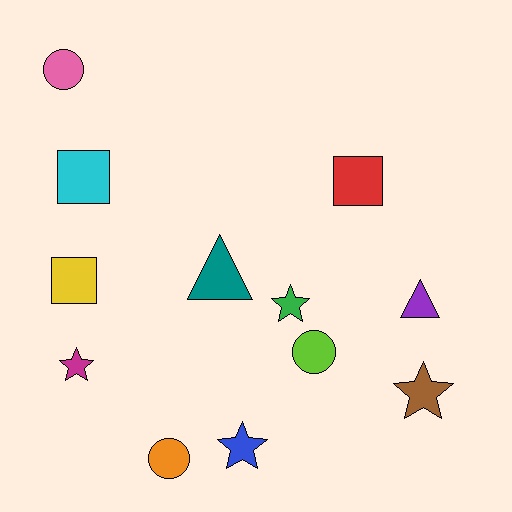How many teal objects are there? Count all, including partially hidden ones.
There is 1 teal object.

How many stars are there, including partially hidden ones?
There are 4 stars.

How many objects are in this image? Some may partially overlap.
There are 12 objects.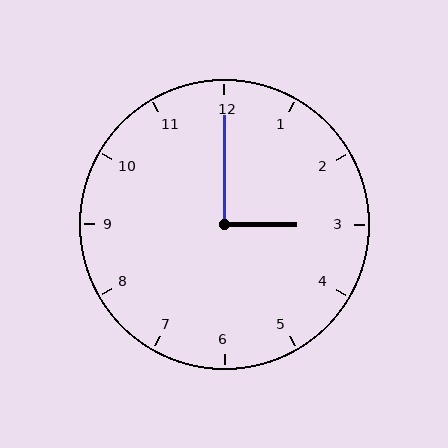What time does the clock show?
3:00.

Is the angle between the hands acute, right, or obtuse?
It is right.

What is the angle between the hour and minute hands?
Approximately 90 degrees.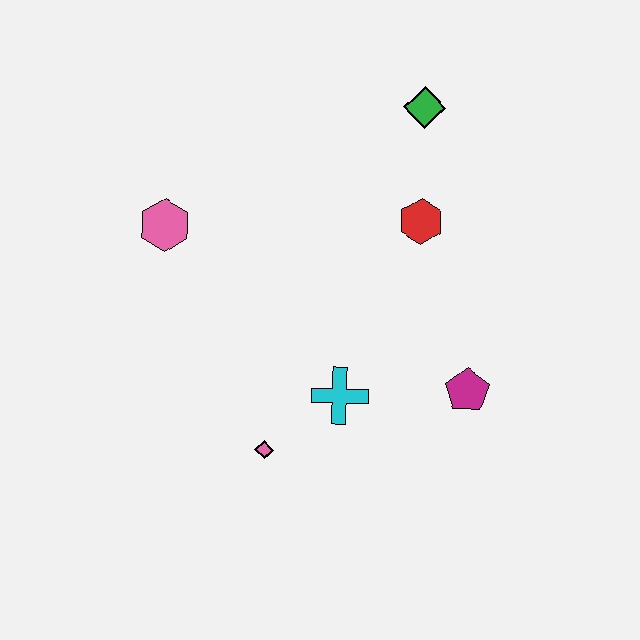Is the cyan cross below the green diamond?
Yes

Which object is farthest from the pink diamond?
The green diamond is farthest from the pink diamond.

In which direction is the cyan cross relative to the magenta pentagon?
The cyan cross is to the left of the magenta pentagon.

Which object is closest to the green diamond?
The red hexagon is closest to the green diamond.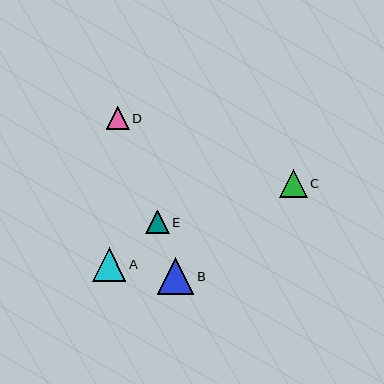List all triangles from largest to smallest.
From largest to smallest: B, A, C, E, D.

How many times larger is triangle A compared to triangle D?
Triangle A is approximately 1.5 times the size of triangle D.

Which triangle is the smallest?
Triangle D is the smallest with a size of approximately 23 pixels.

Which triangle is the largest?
Triangle B is the largest with a size of approximately 36 pixels.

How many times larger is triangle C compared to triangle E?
Triangle C is approximately 1.2 times the size of triangle E.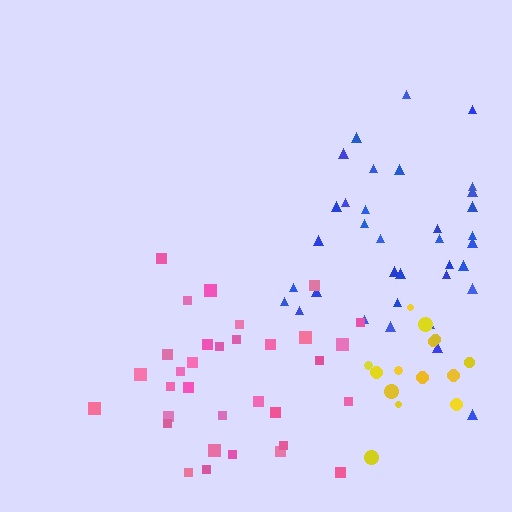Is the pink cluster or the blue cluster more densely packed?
Pink.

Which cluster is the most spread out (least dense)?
Blue.